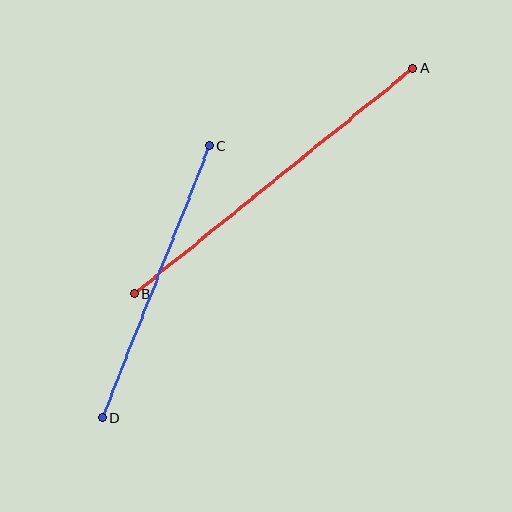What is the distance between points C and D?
The distance is approximately 292 pixels.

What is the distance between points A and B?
The distance is approximately 359 pixels.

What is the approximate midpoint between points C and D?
The midpoint is at approximately (156, 282) pixels.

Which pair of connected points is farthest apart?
Points A and B are farthest apart.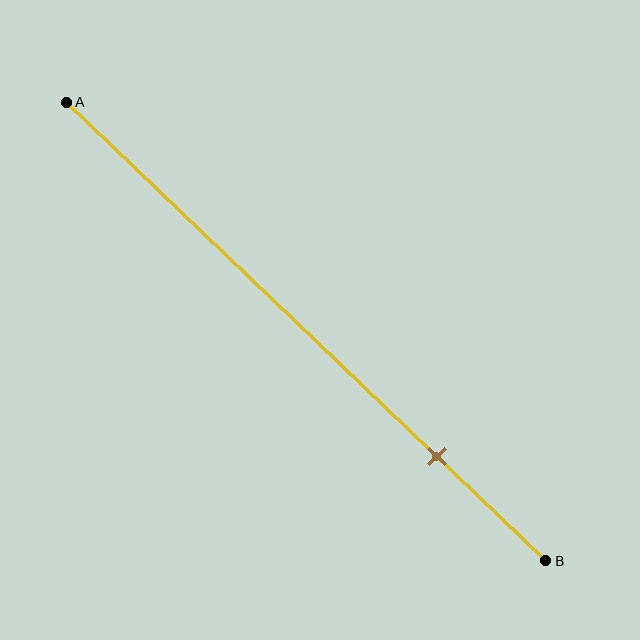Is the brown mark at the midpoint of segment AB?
No, the mark is at about 75% from A, not at the 50% midpoint.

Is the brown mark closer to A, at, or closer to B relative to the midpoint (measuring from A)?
The brown mark is closer to point B than the midpoint of segment AB.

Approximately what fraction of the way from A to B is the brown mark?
The brown mark is approximately 75% of the way from A to B.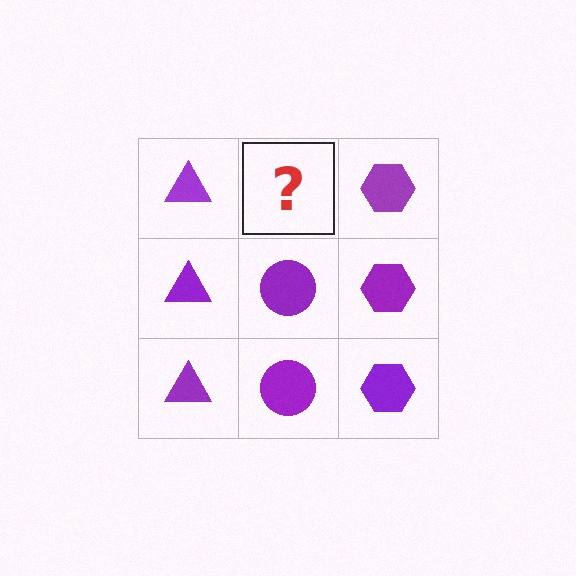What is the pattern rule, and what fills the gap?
The rule is that each column has a consistent shape. The gap should be filled with a purple circle.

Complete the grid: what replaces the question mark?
The question mark should be replaced with a purple circle.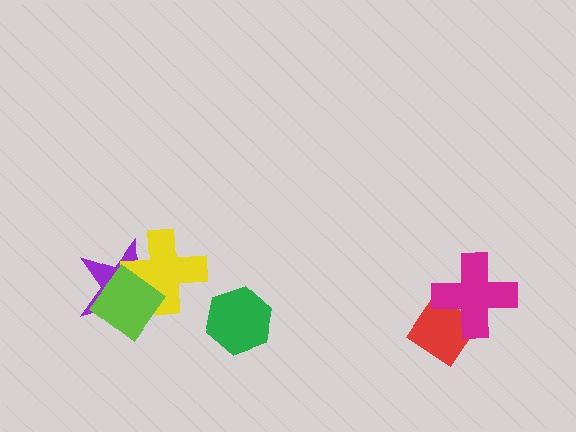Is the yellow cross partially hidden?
Yes, it is partially covered by another shape.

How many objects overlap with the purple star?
2 objects overlap with the purple star.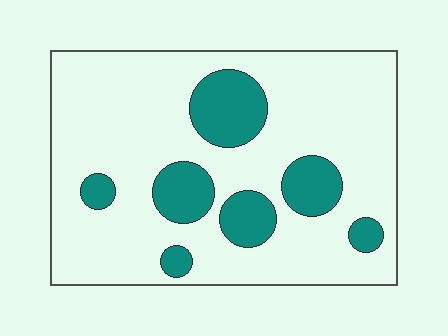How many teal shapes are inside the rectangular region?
7.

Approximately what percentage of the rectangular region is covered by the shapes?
Approximately 20%.